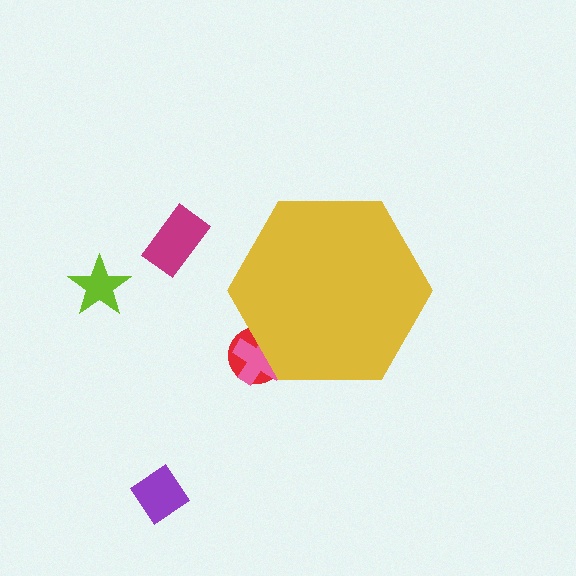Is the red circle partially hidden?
Yes, the red circle is partially hidden behind the yellow hexagon.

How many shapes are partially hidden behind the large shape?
2 shapes are partially hidden.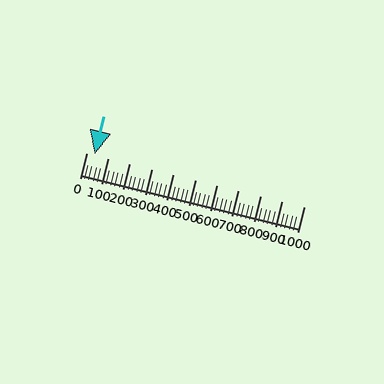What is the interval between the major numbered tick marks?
The major tick marks are spaced 100 units apart.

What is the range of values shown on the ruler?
The ruler shows values from 0 to 1000.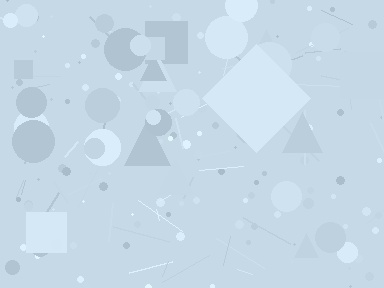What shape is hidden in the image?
A diamond is hidden in the image.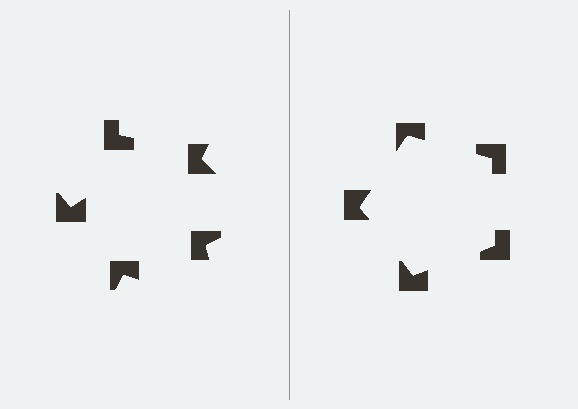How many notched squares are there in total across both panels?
10 — 5 on each side.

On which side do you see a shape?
An illusory pentagon appears on the right side. On the left side the wedge cuts are rotated, so no coherent shape forms.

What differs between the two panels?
The notched squares are positioned identically on both sides; only the wedge orientations differ. On the right they align to a pentagon; on the left they are misaligned.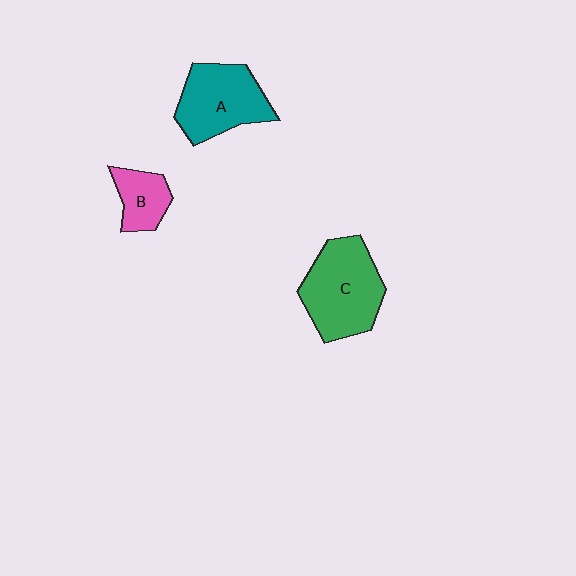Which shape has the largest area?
Shape C (green).